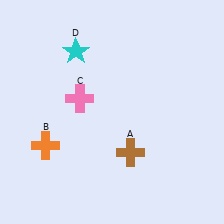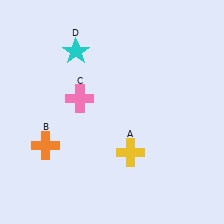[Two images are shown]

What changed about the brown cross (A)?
In Image 1, A is brown. In Image 2, it changed to yellow.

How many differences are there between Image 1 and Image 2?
There is 1 difference between the two images.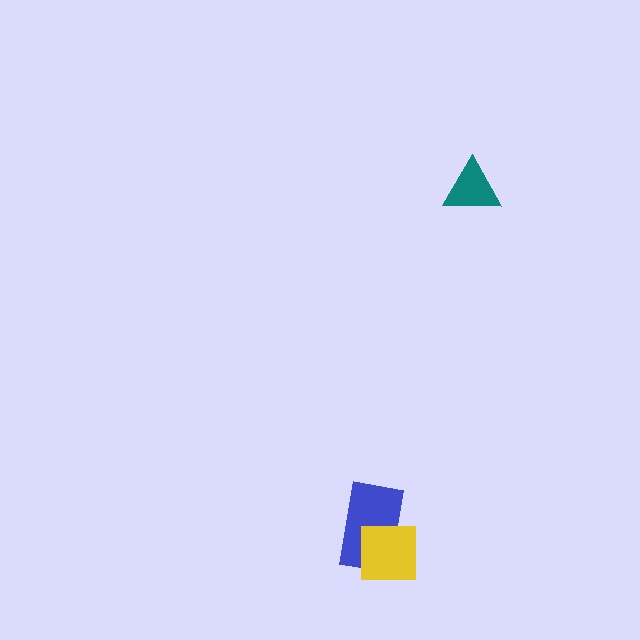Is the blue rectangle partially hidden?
Yes, it is partially covered by another shape.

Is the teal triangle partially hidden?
No, no other shape covers it.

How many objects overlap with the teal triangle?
0 objects overlap with the teal triangle.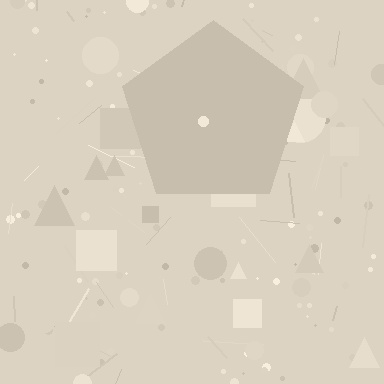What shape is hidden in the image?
A pentagon is hidden in the image.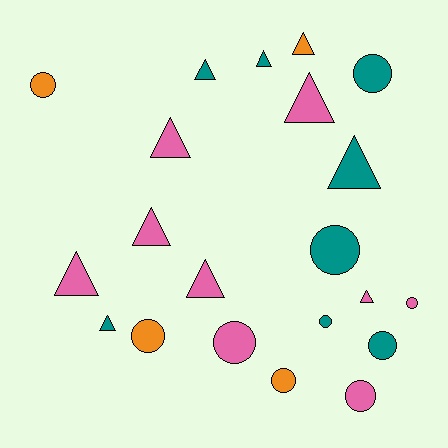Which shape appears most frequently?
Triangle, with 11 objects.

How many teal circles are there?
There are 4 teal circles.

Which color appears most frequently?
Pink, with 9 objects.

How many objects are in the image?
There are 21 objects.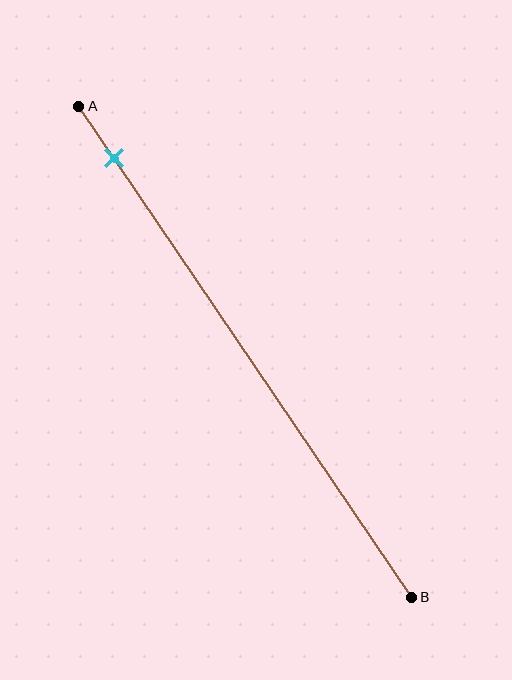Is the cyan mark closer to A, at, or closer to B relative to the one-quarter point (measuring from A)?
The cyan mark is closer to point A than the one-quarter point of segment AB.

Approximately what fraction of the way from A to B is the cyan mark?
The cyan mark is approximately 10% of the way from A to B.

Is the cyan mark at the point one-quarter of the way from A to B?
No, the mark is at about 10% from A, not at the 25% one-quarter point.